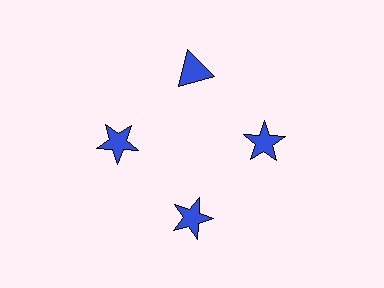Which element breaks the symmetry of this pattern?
The blue triangle at roughly the 12 o'clock position breaks the symmetry. All other shapes are blue stars.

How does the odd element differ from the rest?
It has a different shape: triangle instead of star.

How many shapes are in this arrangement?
There are 4 shapes arranged in a ring pattern.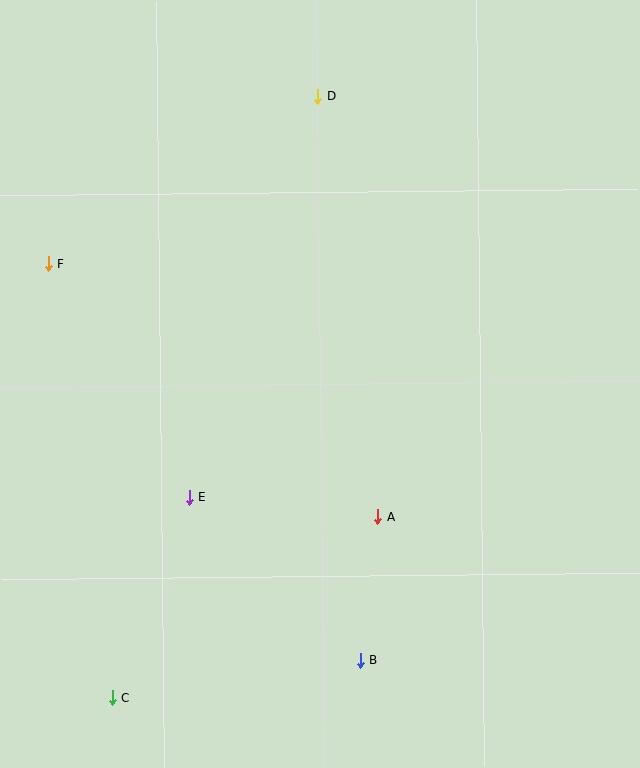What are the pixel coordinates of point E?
Point E is at (189, 498).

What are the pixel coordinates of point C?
Point C is at (112, 698).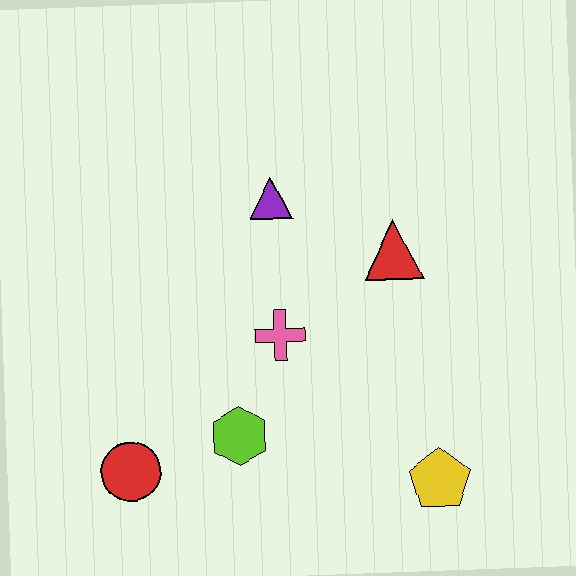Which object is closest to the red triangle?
The purple triangle is closest to the red triangle.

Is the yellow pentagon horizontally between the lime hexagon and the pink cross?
No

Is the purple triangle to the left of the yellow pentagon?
Yes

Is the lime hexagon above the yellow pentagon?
Yes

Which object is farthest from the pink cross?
The yellow pentagon is farthest from the pink cross.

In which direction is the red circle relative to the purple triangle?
The red circle is below the purple triangle.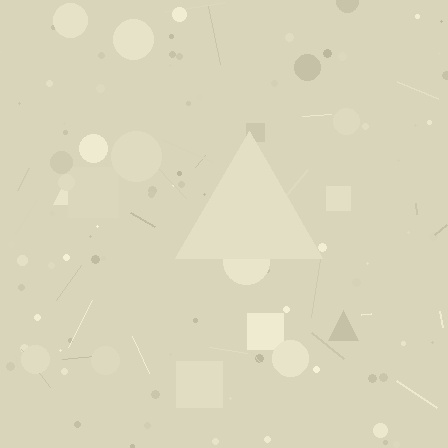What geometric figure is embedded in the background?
A triangle is embedded in the background.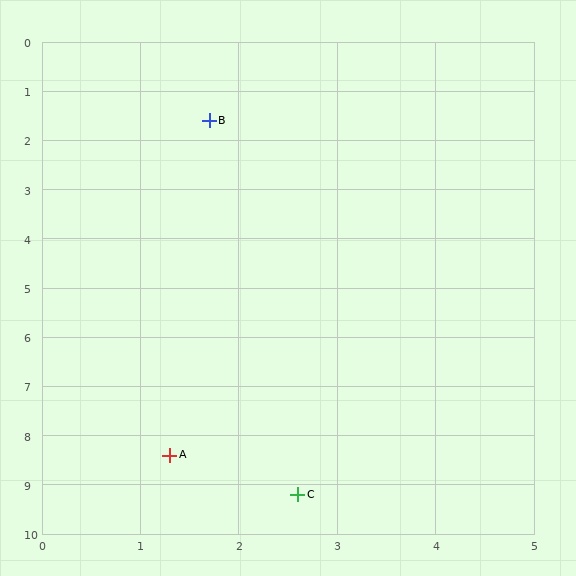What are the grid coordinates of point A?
Point A is at approximately (1.3, 8.4).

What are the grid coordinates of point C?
Point C is at approximately (2.6, 9.2).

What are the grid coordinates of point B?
Point B is at approximately (1.7, 1.6).